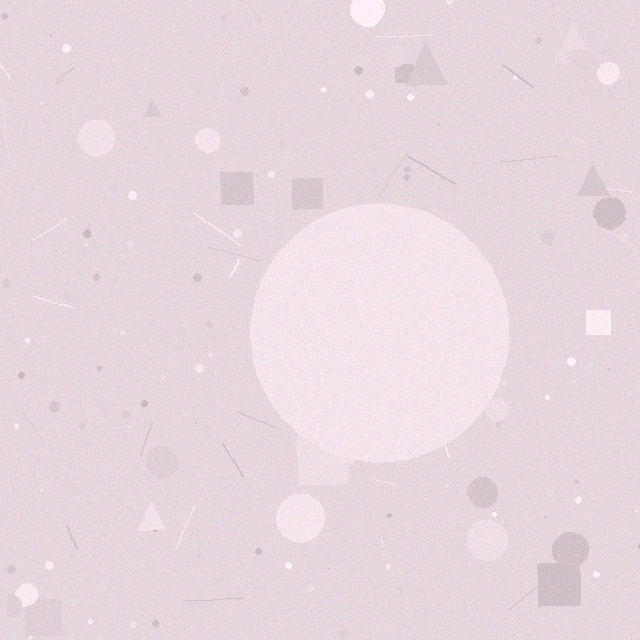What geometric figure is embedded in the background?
A circle is embedded in the background.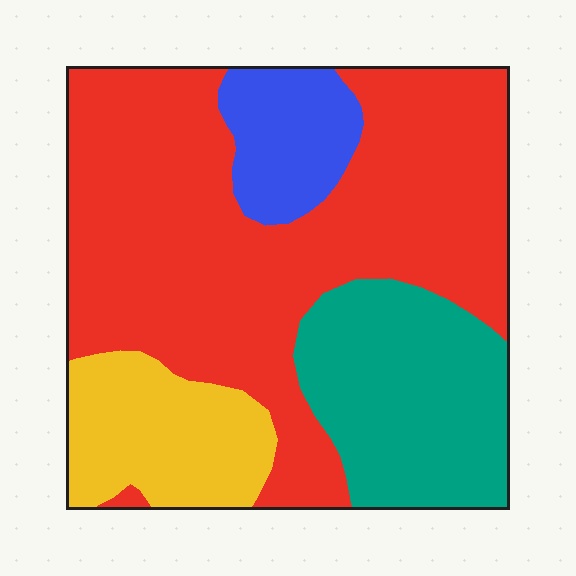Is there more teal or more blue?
Teal.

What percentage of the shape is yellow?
Yellow covers 14% of the shape.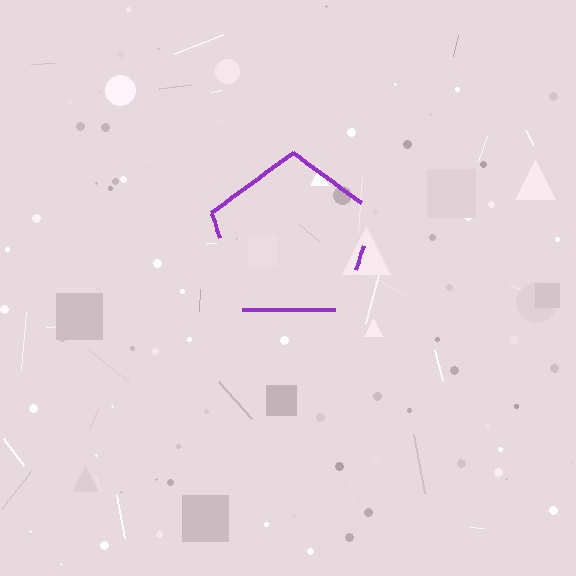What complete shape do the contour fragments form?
The contour fragments form a pentagon.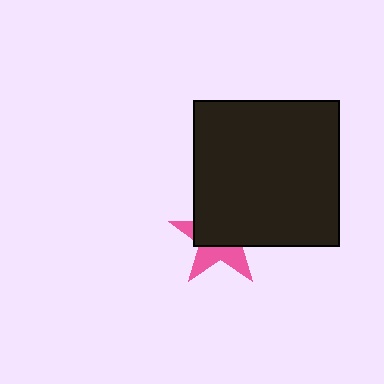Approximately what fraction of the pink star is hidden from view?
Roughly 60% of the pink star is hidden behind the black square.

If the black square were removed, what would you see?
You would see the complete pink star.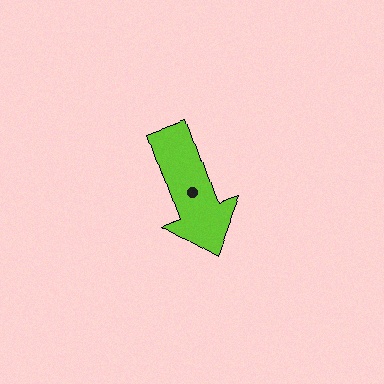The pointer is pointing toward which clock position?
Roughly 5 o'clock.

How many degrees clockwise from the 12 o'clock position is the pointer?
Approximately 161 degrees.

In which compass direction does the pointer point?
South.